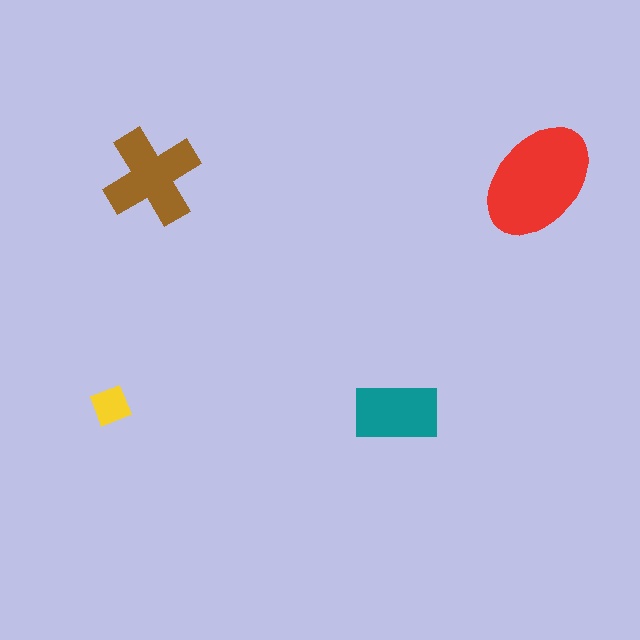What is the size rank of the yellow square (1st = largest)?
4th.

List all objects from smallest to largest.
The yellow square, the teal rectangle, the brown cross, the red ellipse.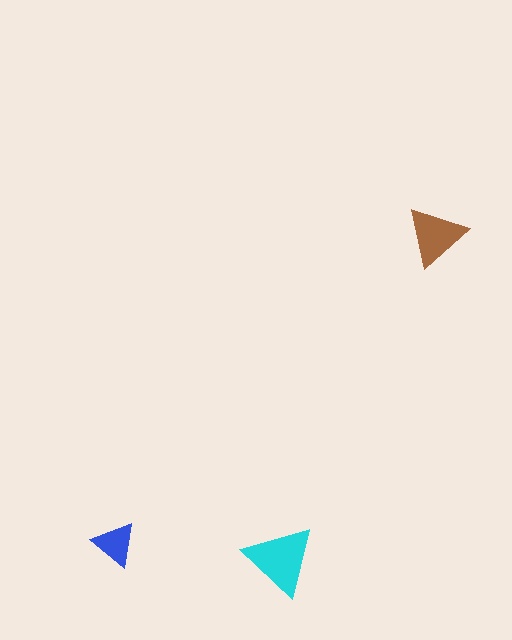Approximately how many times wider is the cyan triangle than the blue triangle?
About 1.5 times wider.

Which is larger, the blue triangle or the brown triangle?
The brown one.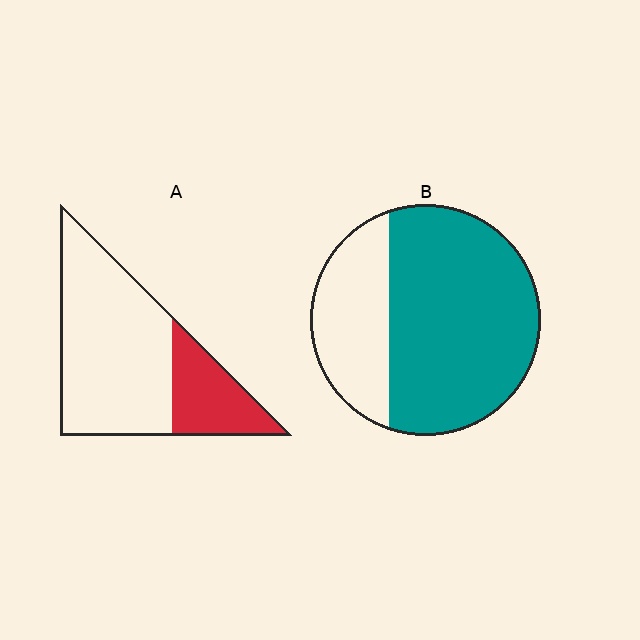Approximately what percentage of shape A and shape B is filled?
A is approximately 25% and B is approximately 70%.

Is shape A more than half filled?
No.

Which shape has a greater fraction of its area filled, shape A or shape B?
Shape B.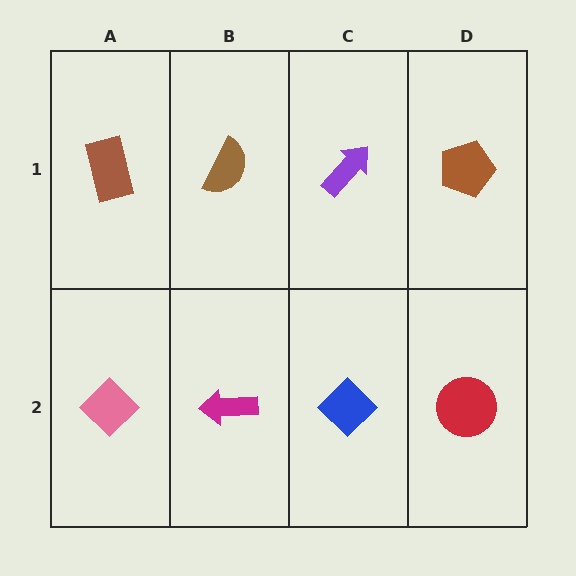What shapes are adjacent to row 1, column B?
A magenta arrow (row 2, column B), a brown rectangle (row 1, column A), a purple arrow (row 1, column C).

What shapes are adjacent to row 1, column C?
A blue diamond (row 2, column C), a brown semicircle (row 1, column B), a brown pentagon (row 1, column D).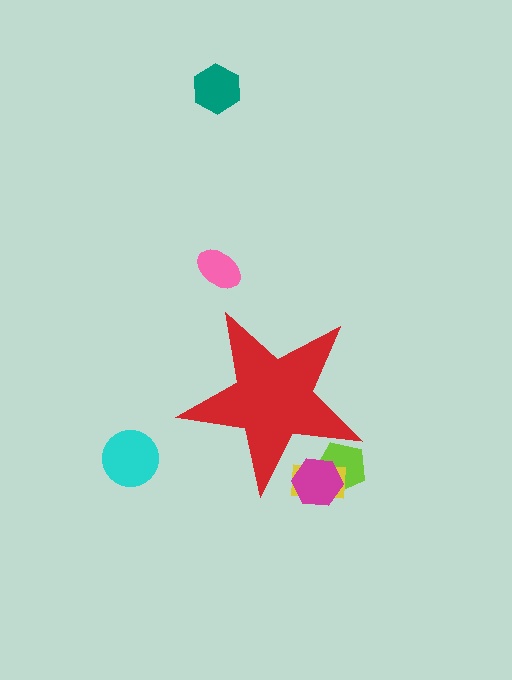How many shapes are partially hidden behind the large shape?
3 shapes are partially hidden.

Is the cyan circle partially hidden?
No, the cyan circle is fully visible.